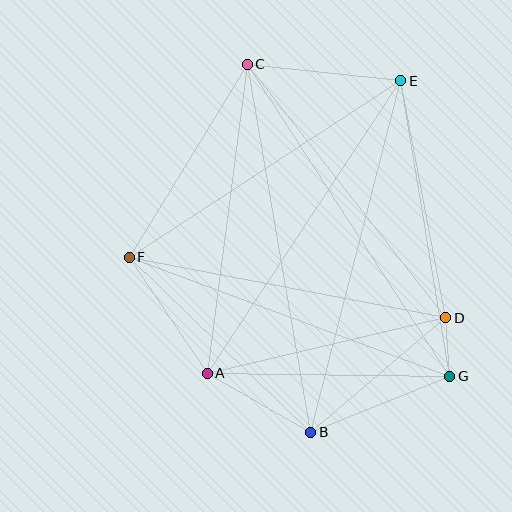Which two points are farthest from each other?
Points B and C are farthest from each other.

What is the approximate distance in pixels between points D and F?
The distance between D and F is approximately 322 pixels.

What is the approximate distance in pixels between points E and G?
The distance between E and G is approximately 300 pixels.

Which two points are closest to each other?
Points D and G are closest to each other.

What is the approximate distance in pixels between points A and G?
The distance between A and G is approximately 243 pixels.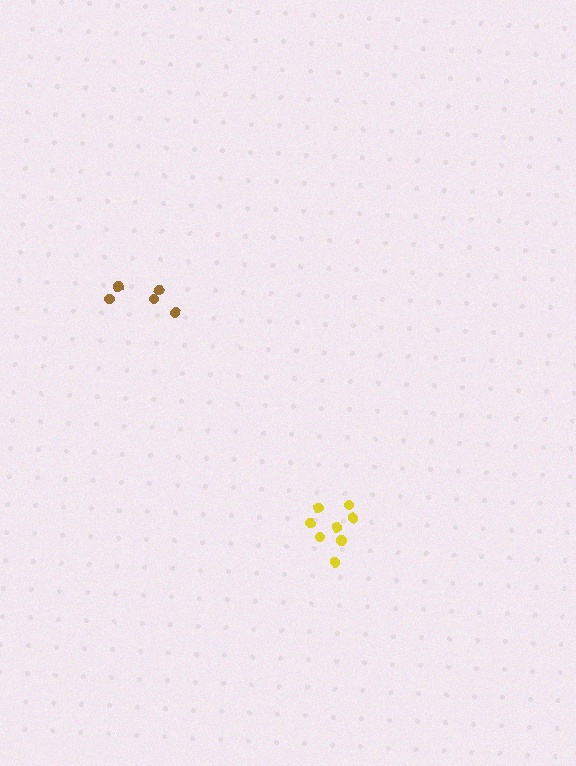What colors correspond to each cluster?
The clusters are colored: brown, yellow.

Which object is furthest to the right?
The yellow cluster is rightmost.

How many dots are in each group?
Group 1: 5 dots, Group 2: 8 dots (13 total).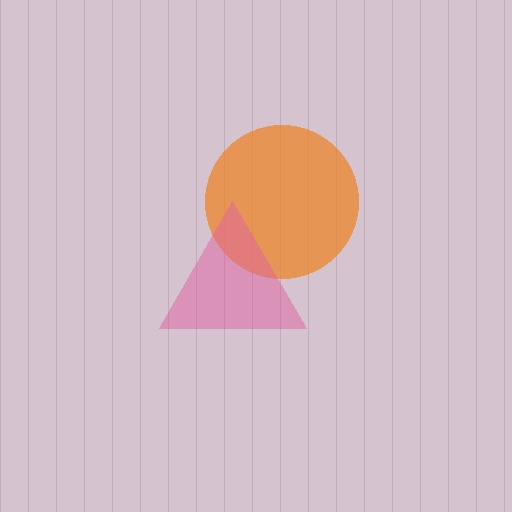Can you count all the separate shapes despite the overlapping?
Yes, there are 2 separate shapes.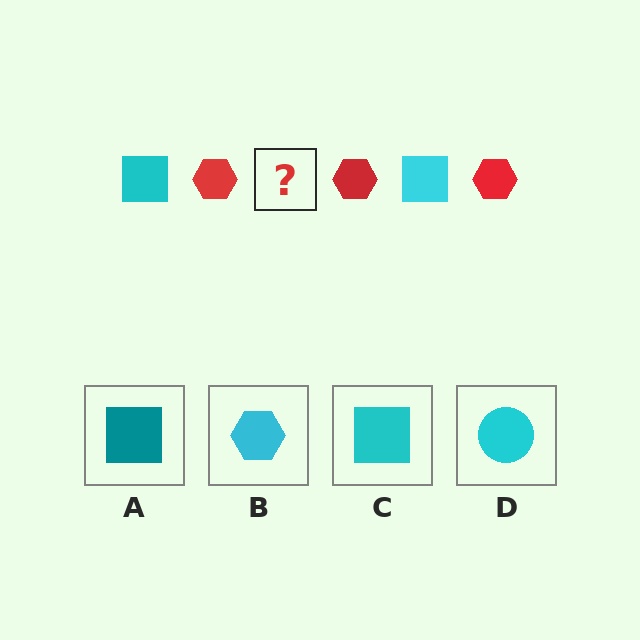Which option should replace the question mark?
Option C.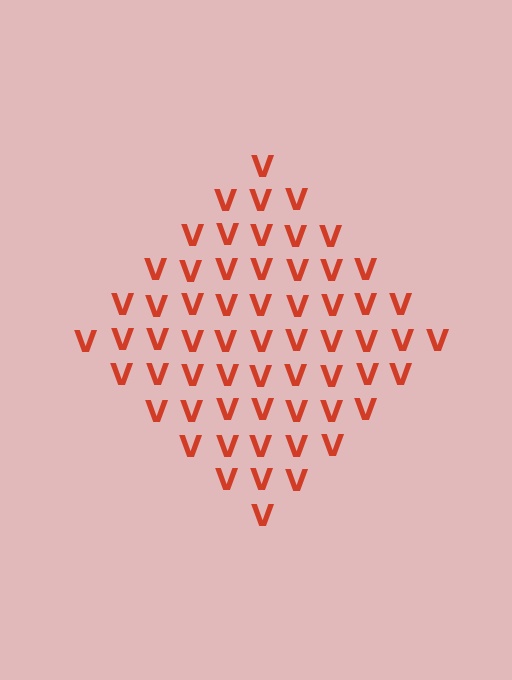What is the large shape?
The large shape is a diamond.